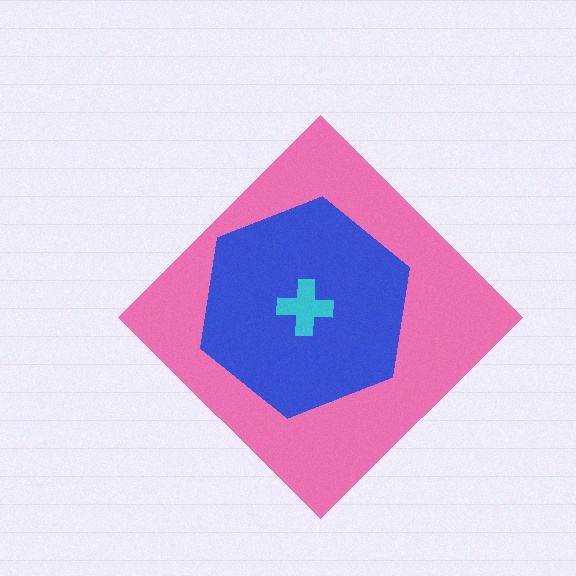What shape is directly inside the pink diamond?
The blue hexagon.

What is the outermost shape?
The pink diamond.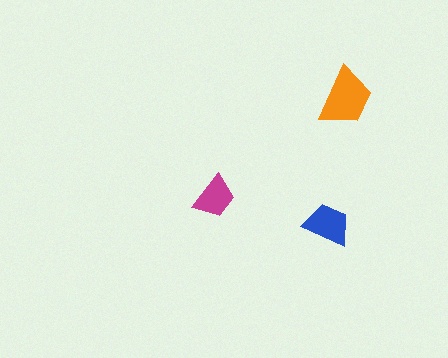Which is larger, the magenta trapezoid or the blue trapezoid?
The blue one.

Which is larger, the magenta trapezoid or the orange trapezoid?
The orange one.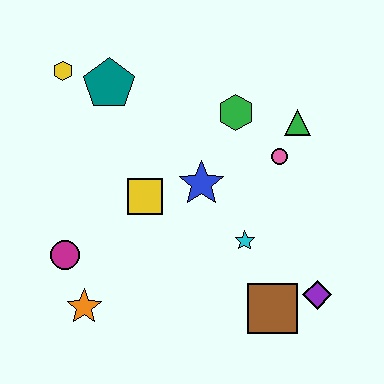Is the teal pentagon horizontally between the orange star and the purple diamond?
Yes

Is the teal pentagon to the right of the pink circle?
No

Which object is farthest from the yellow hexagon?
The purple diamond is farthest from the yellow hexagon.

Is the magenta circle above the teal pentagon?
No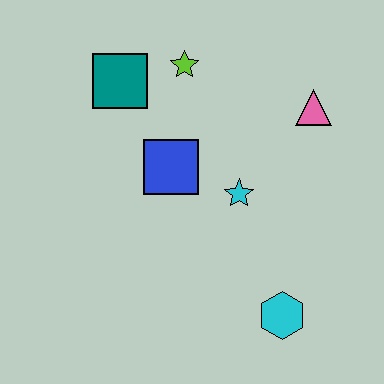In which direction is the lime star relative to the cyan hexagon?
The lime star is above the cyan hexagon.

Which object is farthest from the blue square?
The cyan hexagon is farthest from the blue square.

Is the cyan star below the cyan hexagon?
No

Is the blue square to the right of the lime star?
No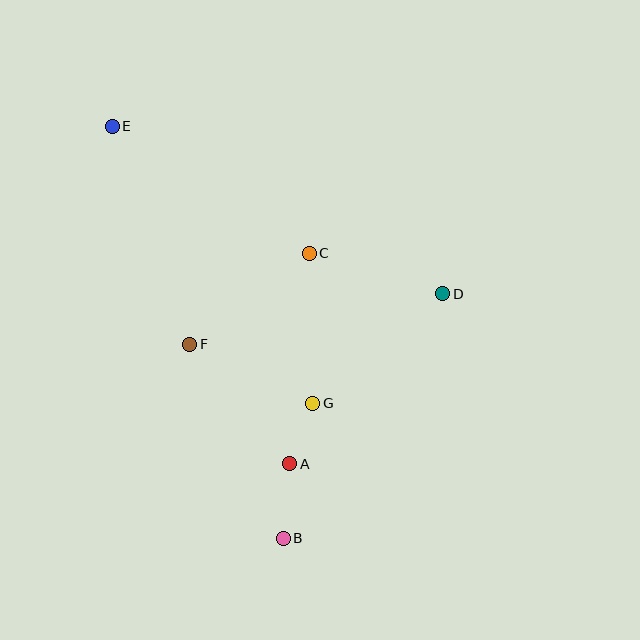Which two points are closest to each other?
Points A and G are closest to each other.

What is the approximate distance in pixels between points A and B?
The distance between A and B is approximately 75 pixels.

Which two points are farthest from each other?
Points B and E are farthest from each other.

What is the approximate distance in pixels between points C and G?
The distance between C and G is approximately 150 pixels.